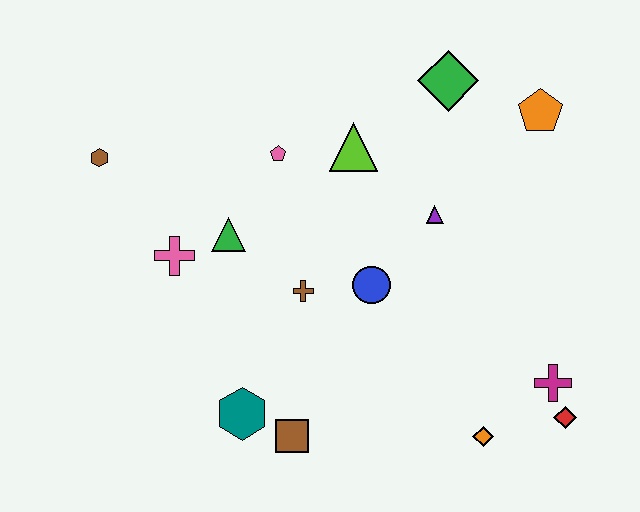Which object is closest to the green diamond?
The orange pentagon is closest to the green diamond.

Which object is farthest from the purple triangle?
The brown hexagon is farthest from the purple triangle.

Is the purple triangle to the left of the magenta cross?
Yes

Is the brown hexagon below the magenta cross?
No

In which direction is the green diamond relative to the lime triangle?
The green diamond is to the right of the lime triangle.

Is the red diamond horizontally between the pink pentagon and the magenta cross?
No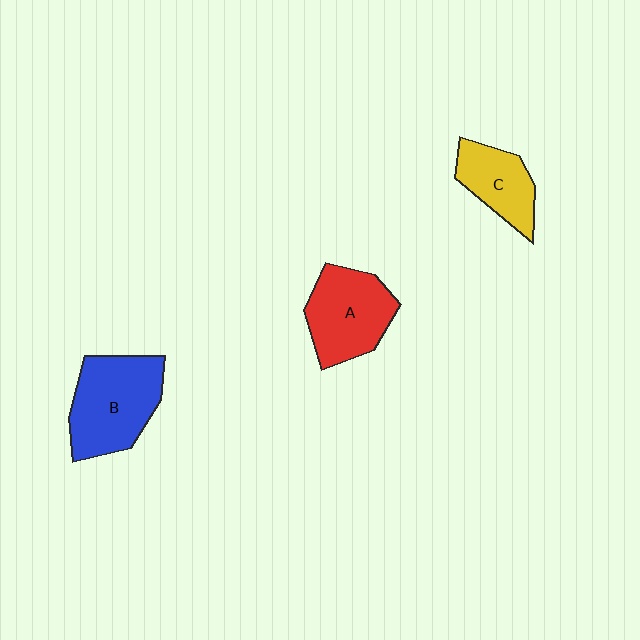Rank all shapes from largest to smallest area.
From largest to smallest: B (blue), A (red), C (yellow).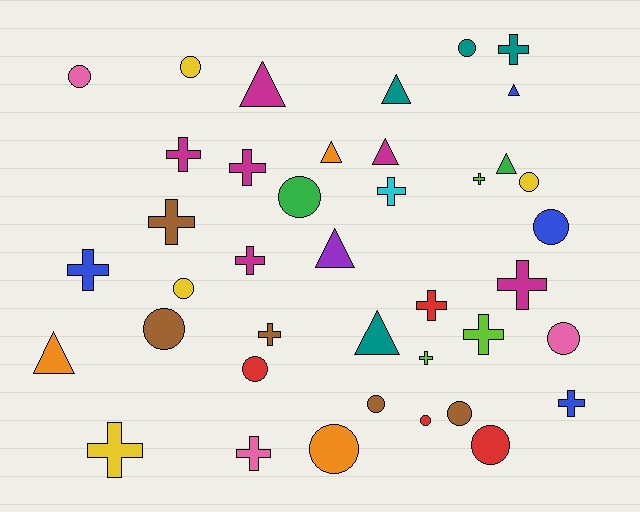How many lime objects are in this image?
There are 3 lime objects.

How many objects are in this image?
There are 40 objects.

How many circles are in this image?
There are 15 circles.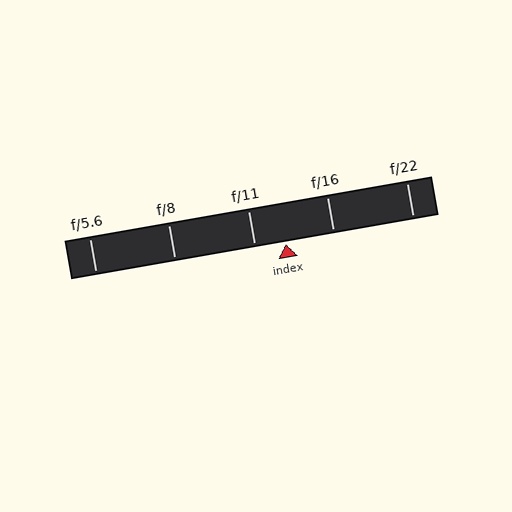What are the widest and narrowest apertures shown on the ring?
The widest aperture shown is f/5.6 and the narrowest is f/22.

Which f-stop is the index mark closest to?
The index mark is closest to f/11.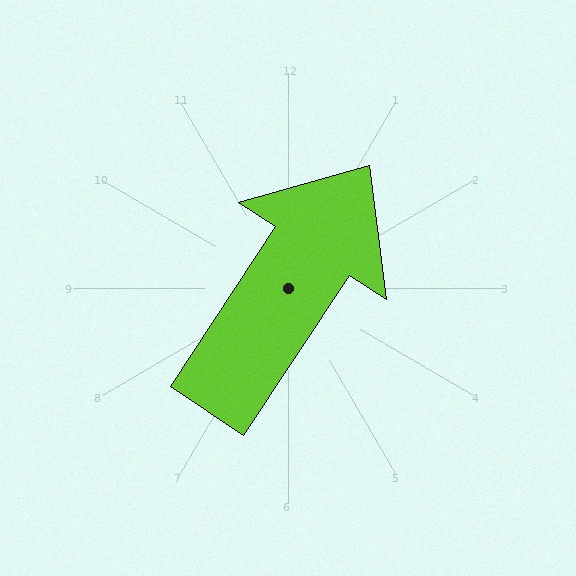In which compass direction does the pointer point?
Northeast.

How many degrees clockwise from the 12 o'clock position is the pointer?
Approximately 33 degrees.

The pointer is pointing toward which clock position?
Roughly 1 o'clock.